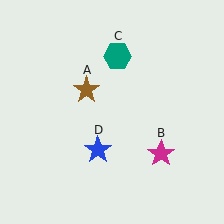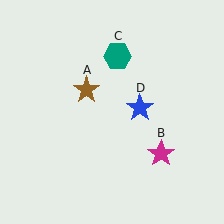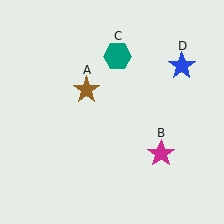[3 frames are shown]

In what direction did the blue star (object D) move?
The blue star (object D) moved up and to the right.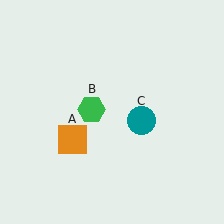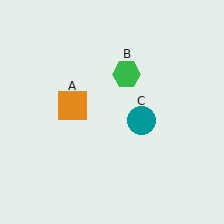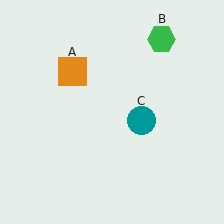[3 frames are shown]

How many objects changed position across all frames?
2 objects changed position: orange square (object A), green hexagon (object B).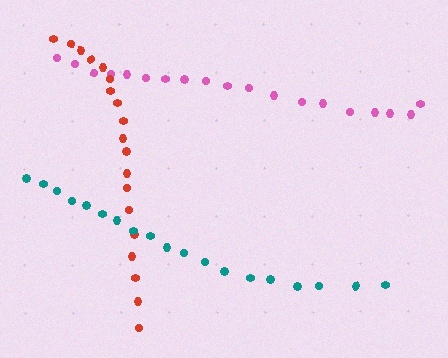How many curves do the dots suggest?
There are 3 distinct paths.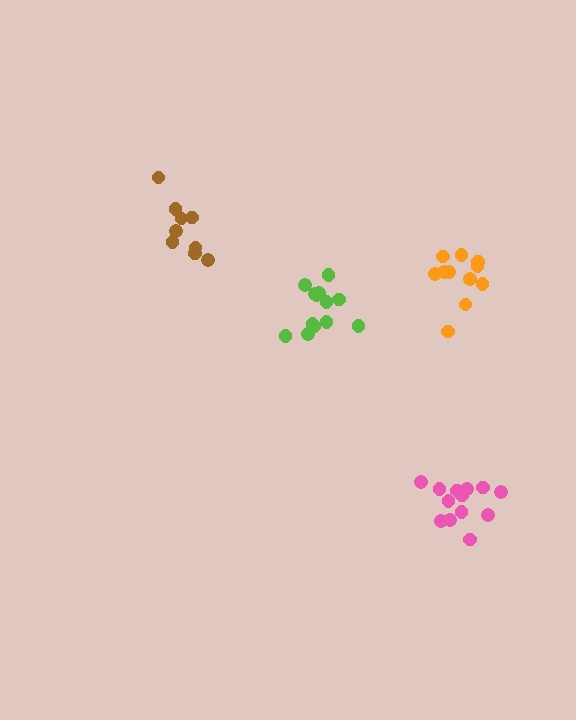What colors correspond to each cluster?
The clusters are colored: lime, pink, orange, brown.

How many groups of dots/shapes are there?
There are 4 groups.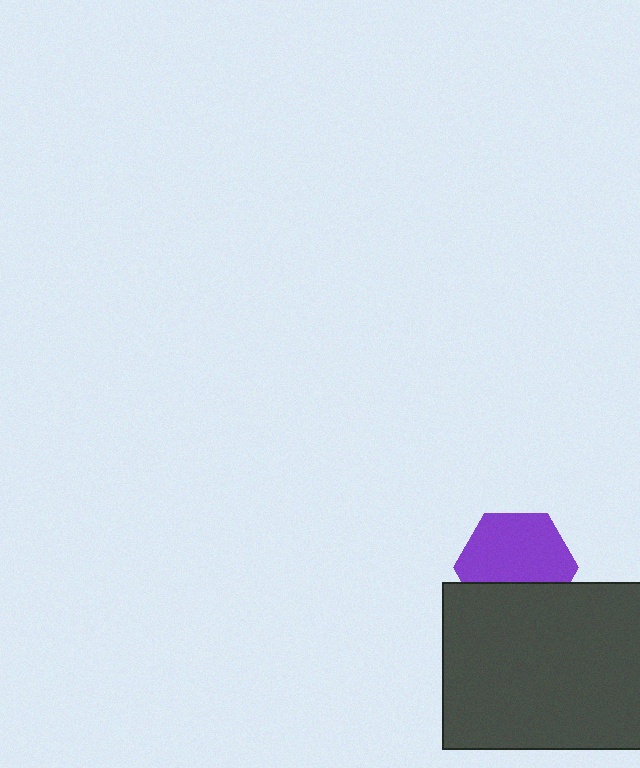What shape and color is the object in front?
The object in front is a dark gray rectangle.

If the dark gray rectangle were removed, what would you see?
You would see the complete purple hexagon.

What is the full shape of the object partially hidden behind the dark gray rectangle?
The partially hidden object is a purple hexagon.